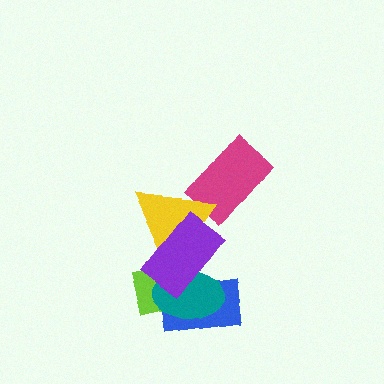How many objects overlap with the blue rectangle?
3 objects overlap with the blue rectangle.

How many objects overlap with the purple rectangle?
4 objects overlap with the purple rectangle.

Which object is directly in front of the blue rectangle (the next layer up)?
The teal ellipse is directly in front of the blue rectangle.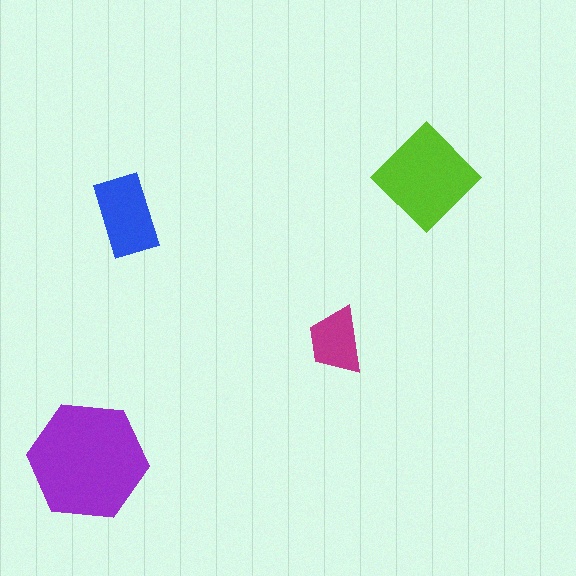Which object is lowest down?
The purple hexagon is bottommost.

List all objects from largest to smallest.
The purple hexagon, the lime diamond, the blue rectangle, the magenta trapezoid.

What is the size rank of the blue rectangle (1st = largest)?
3rd.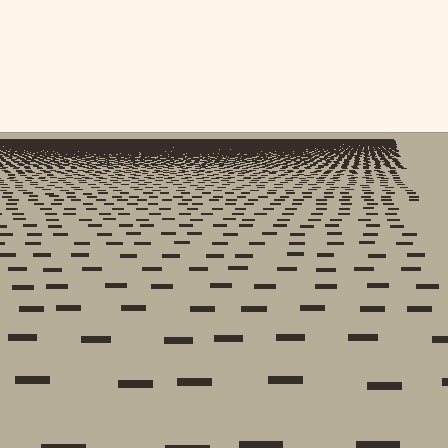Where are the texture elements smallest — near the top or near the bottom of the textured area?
Near the top.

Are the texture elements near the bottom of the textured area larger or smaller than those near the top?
Larger. Near the bottom, elements are closer to the viewer and appear at a bigger on-screen size.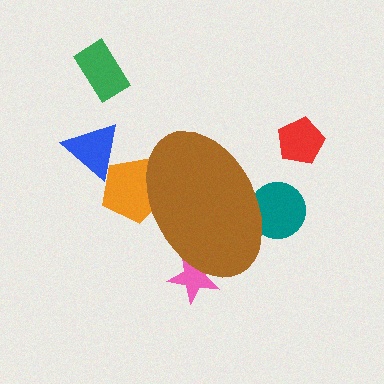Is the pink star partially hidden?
Yes, the pink star is partially hidden behind the brown ellipse.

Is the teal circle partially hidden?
Yes, the teal circle is partially hidden behind the brown ellipse.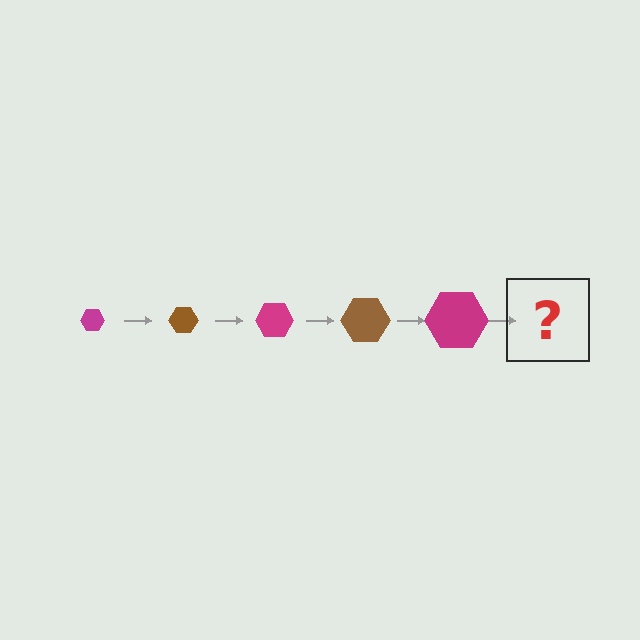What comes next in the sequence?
The next element should be a brown hexagon, larger than the previous one.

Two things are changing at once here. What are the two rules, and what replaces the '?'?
The two rules are that the hexagon grows larger each step and the color cycles through magenta and brown. The '?' should be a brown hexagon, larger than the previous one.